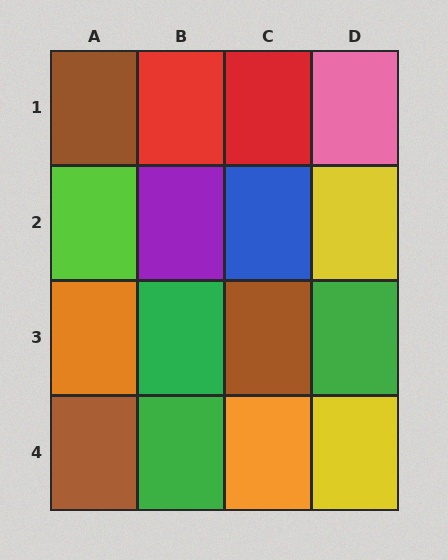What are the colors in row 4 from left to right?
Brown, green, orange, yellow.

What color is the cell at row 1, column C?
Red.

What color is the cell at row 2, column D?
Yellow.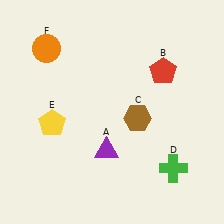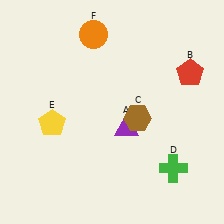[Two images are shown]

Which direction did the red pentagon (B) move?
The red pentagon (B) moved right.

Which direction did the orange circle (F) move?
The orange circle (F) moved right.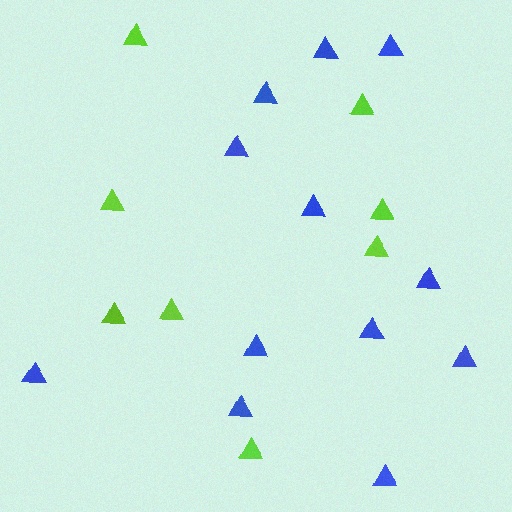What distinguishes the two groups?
There are 2 groups: one group of lime triangles (8) and one group of blue triangles (12).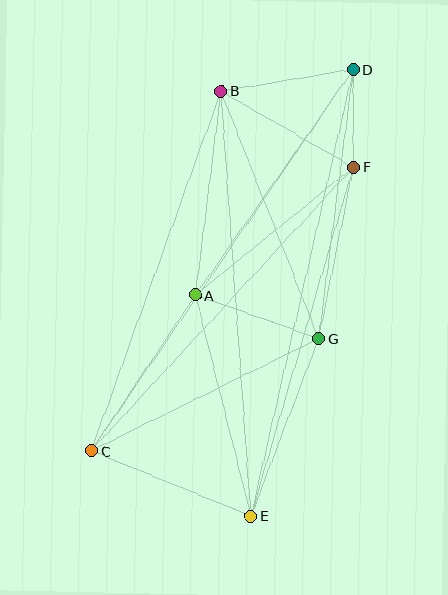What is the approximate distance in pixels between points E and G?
The distance between E and G is approximately 190 pixels.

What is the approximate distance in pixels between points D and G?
The distance between D and G is approximately 272 pixels.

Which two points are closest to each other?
Points D and F are closest to each other.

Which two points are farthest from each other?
Points C and D are farthest from each other.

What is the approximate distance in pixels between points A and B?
The distance between A and B is approximately 206 pixels.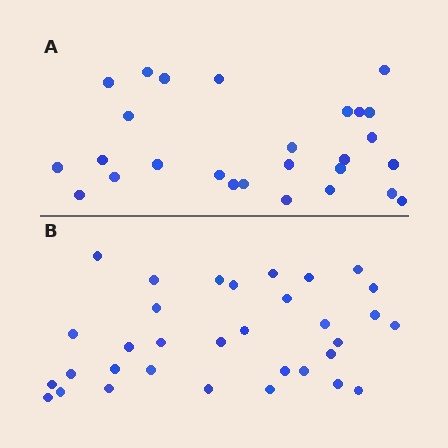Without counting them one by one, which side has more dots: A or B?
Region B (the bottom region) has more dots.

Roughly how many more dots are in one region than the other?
Region B has about 6 more dots than region A.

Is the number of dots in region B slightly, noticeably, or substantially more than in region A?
Region B has only slightly more — the two regions are fairly close. The ratio is roughly 1.2 to 1.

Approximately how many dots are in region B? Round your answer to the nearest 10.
About 30 dots. (The exact count is 33, which rounds to 30.)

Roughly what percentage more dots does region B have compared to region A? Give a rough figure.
About 20% more.